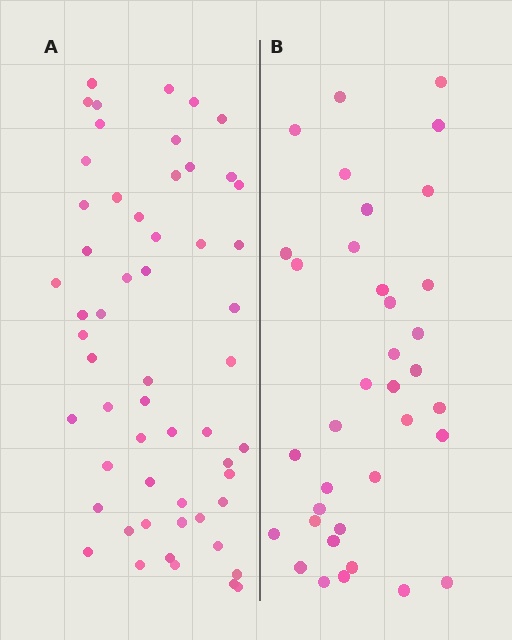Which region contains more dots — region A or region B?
Region A (the left region) has more dots.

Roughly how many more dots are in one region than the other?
Region A has approximately 20 more dots than region B.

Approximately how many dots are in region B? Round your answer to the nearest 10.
About 40 dots. (The exact count is 36, which rounds to 40.)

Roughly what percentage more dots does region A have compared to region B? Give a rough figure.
About 55% more.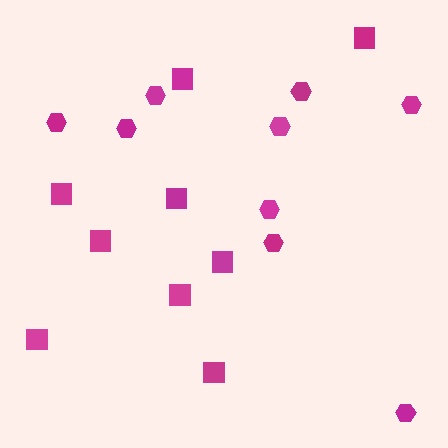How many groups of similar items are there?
There are 2 groups: one group of squares (9) and one group of hexagons (9).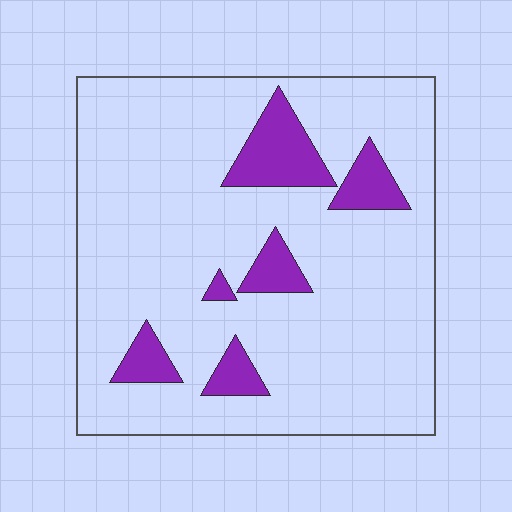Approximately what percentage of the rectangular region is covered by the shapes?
Approximately 15%.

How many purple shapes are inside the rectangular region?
6.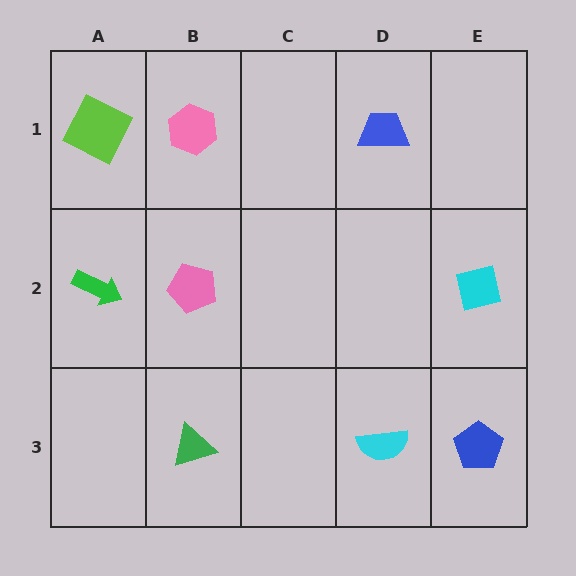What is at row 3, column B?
A green triangle.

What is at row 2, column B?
A pink pentagon.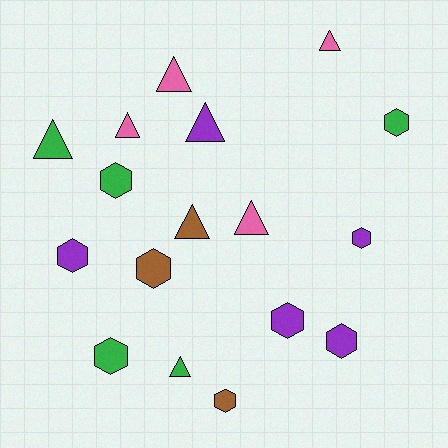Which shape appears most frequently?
Hexagon, with 9 objects.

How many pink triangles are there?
There are 4 pink triangles.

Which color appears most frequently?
Purple, with 5 objects.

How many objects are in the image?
There are 17 objects.